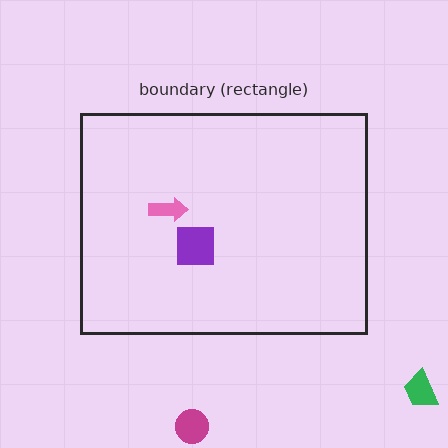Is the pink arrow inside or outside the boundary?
Inside.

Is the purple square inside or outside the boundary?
Inside.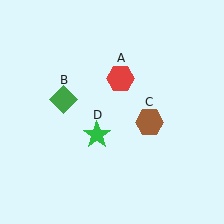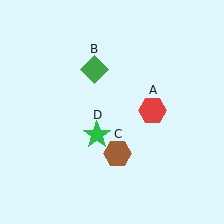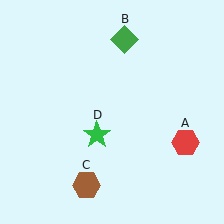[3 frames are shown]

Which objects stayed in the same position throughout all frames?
Green star (object D) remained stationary.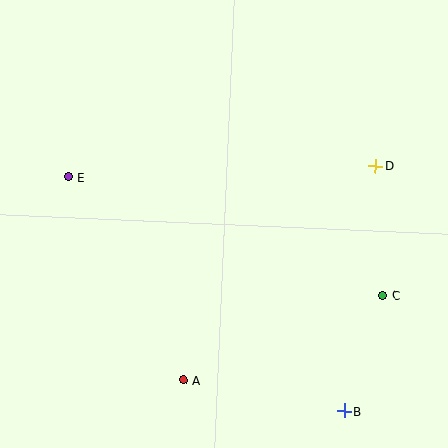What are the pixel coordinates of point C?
Point C is at (383, 295).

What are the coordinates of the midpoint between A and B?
The midpoint between A and B is at (264, 396).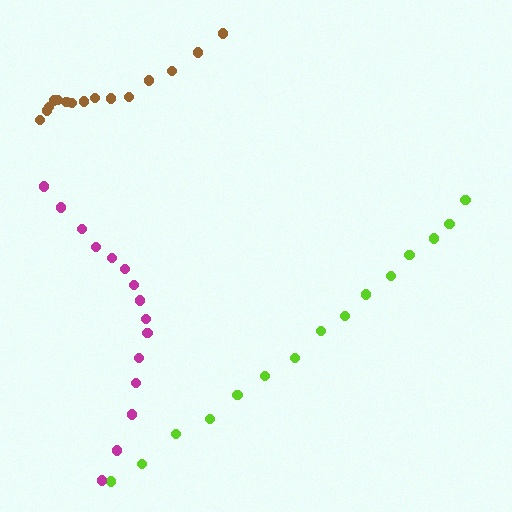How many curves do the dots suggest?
There are 3 distinct paths.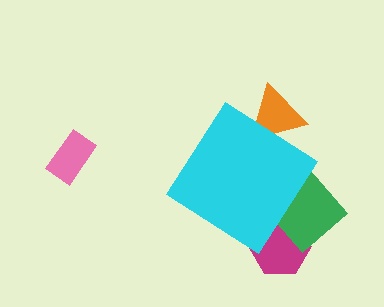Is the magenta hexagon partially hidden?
Yes, the magenta hexagon is partially hidden behind the cyan diamond.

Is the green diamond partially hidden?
Yes, the green diamond is partially hidden behind the cyan diamond.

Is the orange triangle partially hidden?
Yes, the orange triangle is partially hidden behind the cyan diamond.